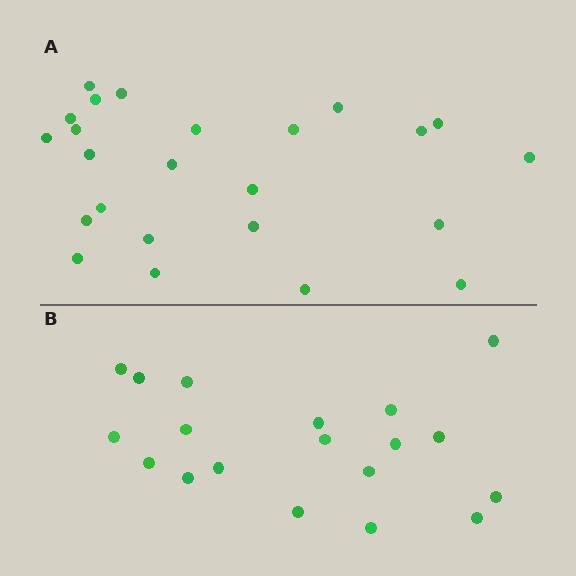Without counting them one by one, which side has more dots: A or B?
Region A (the top region) has more dots.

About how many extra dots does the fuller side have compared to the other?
Region A has about 5 more dots than region B.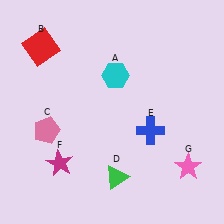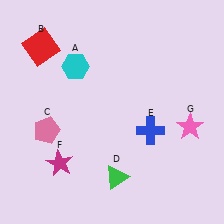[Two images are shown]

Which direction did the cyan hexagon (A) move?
The cyan hexagon (A) moved left.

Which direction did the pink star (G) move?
The pink star (G) moved up.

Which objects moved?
The objects that moved are: the cyan hexagon (A), the pink star (G).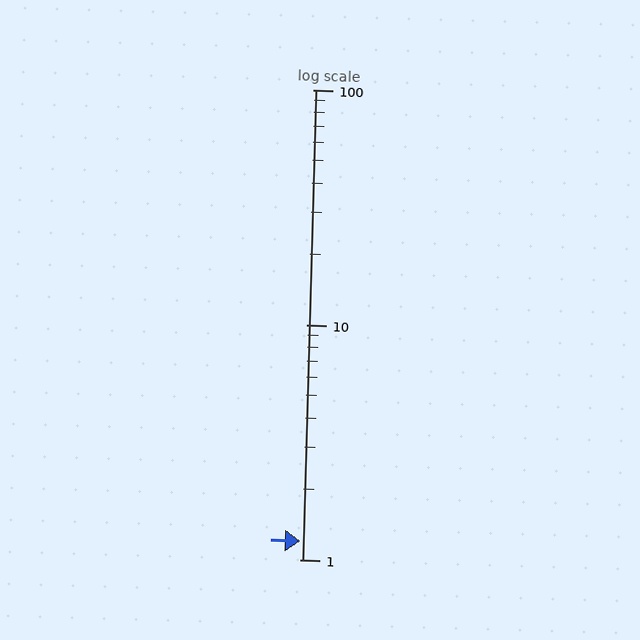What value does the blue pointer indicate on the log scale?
The pointer indicates approximately 1.2.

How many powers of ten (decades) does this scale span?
The scale spans 2 decades, from 1 to 100.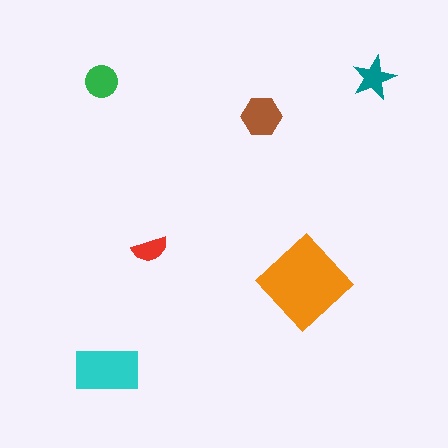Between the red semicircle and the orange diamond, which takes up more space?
The orange diamond.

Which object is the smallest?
The red semicircle.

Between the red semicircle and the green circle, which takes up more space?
The green circle.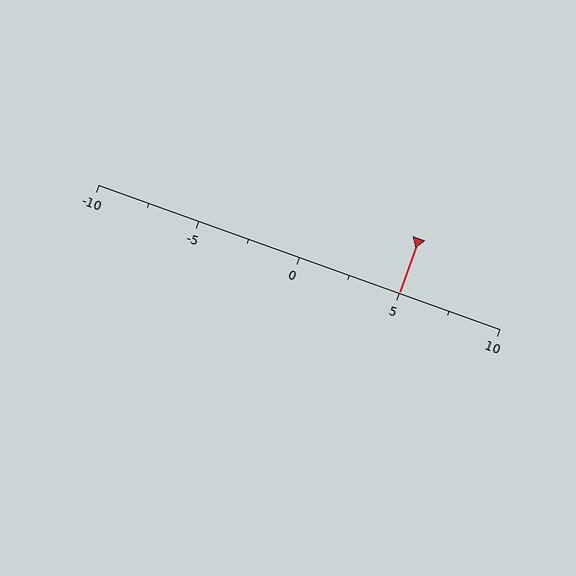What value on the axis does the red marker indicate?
The marker indicates approximately 5.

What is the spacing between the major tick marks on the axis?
The major ticks are spaced 5 apart.